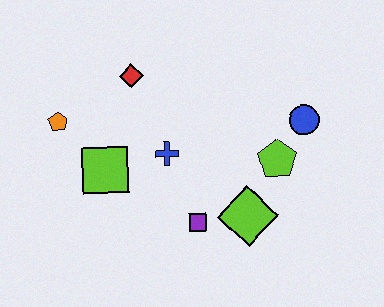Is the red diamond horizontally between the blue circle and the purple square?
No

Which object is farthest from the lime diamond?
The orange pentagon is farthest from the lime diamond.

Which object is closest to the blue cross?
The lime square is closest to the blue cross.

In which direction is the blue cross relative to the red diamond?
The blue cross is below the red diamond.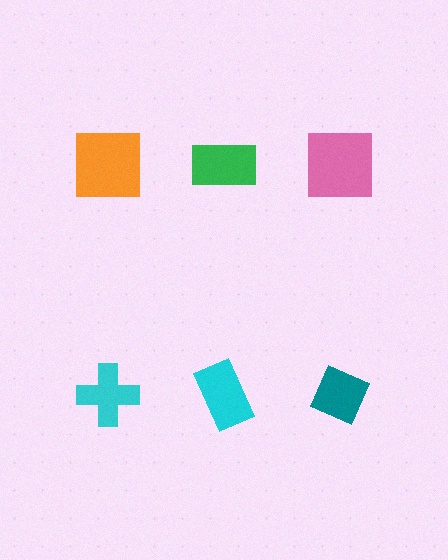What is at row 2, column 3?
A teal diamond.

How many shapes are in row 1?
3 shapes.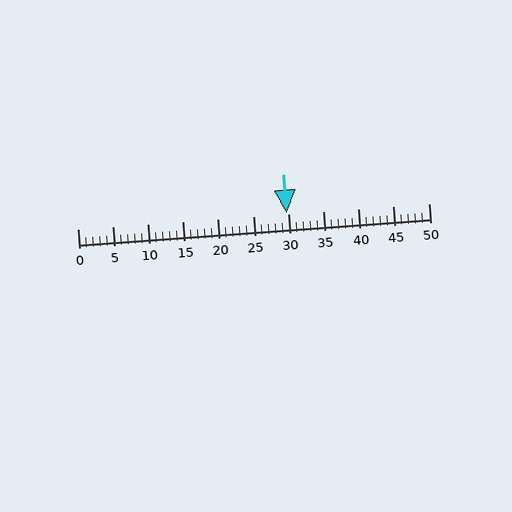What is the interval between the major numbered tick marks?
The major tick marks are spaced 5 units apart.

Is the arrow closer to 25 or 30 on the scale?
The arrow is closer to 30.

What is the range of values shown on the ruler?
The ruler shows values from 0 to 50.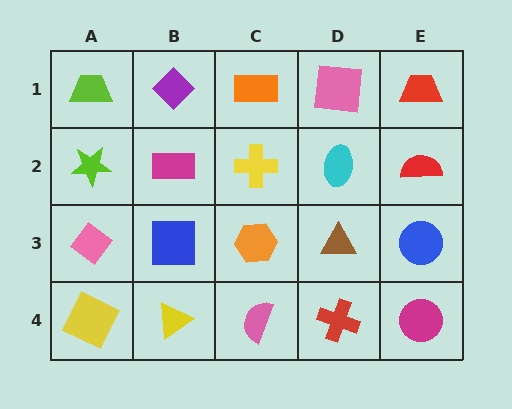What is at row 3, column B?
A blue square.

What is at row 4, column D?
A red cross.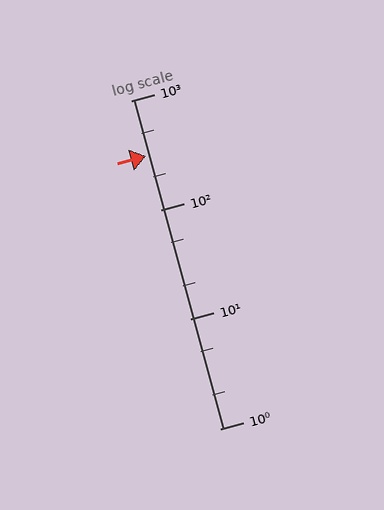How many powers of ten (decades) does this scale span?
The scale spans 3 decades, from 1 to 1000.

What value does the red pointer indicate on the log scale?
The pointer indicates approximately 310.